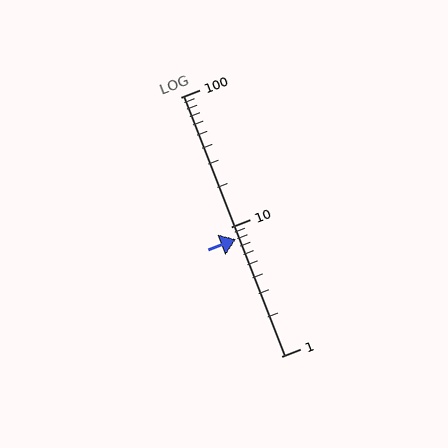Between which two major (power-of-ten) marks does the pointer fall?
The pointer is between 1 and 10.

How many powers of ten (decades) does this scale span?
The scale spans 2 decades, from 1 to 100.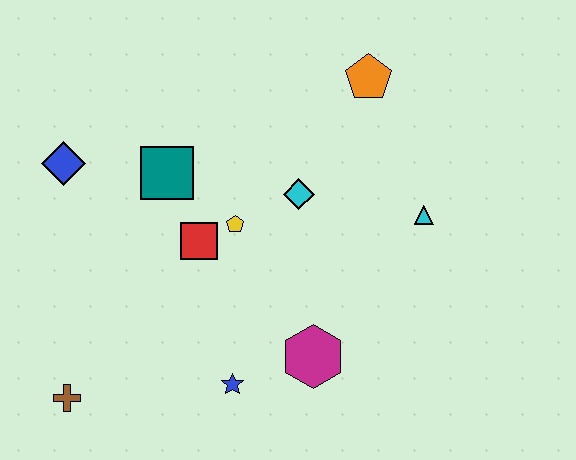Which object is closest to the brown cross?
The blue star is closest to the brown cross.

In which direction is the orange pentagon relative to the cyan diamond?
The orange pentagon is above the cyan diamond.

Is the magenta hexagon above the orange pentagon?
No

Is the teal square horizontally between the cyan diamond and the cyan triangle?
No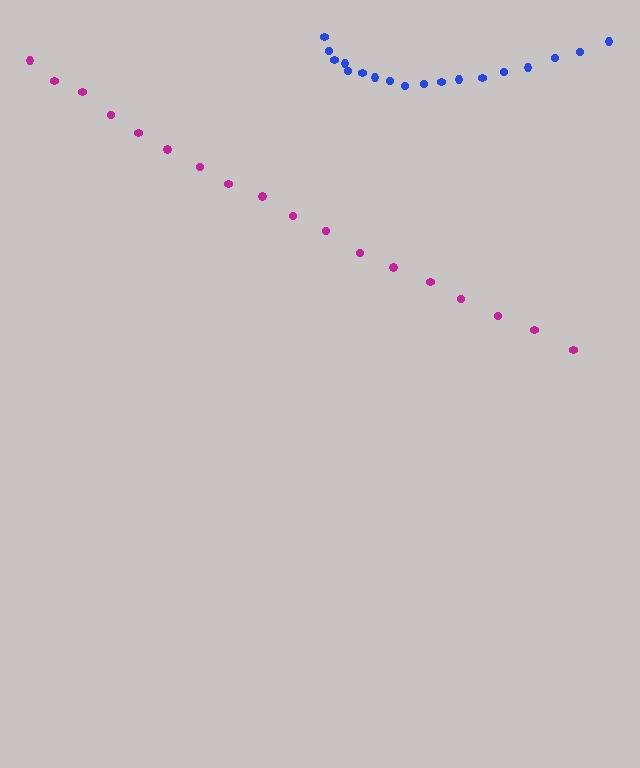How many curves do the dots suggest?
There are 2 distinct paths.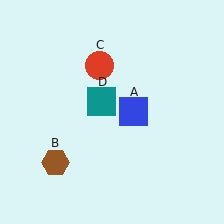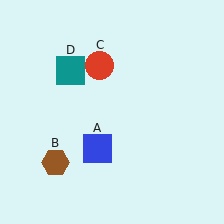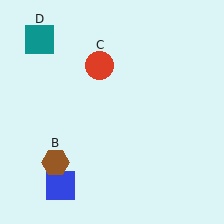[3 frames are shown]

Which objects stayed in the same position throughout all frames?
Brown hexagon (object B) and red circle (object C) remained stationary.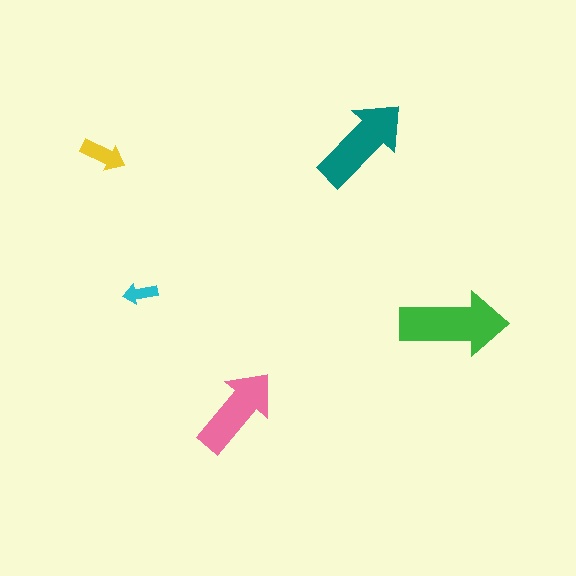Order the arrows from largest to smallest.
the green one, the teal one, the pink one, the yellow one, the cyan one.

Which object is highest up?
The teal arrow is topmost.